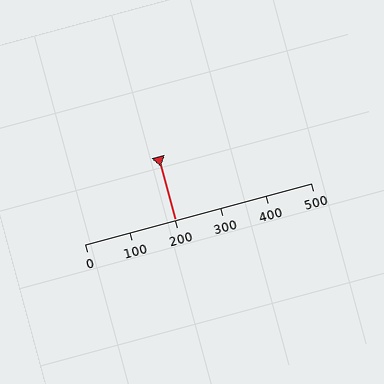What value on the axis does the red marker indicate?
The marker indicates approximately 200.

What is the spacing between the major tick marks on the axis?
The major ticks are spaced 100 apart.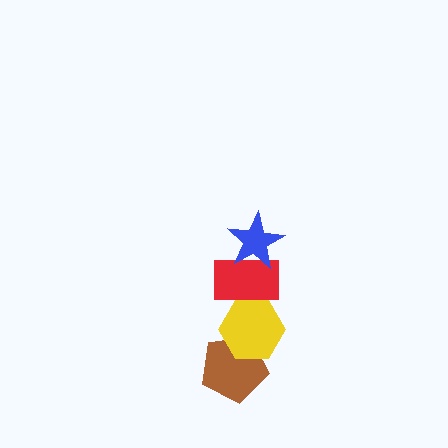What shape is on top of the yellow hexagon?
The red rectangle is on top of the yellow hexagon.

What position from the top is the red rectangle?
The red rectangle is 2nd from the top.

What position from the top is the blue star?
The blue star is 1st from the top.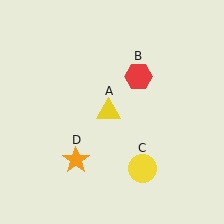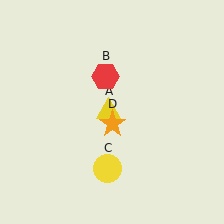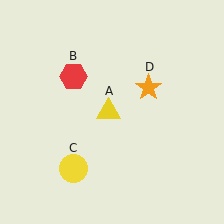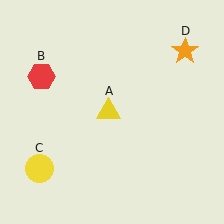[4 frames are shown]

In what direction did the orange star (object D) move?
The orange star (object D) moved up and to the right.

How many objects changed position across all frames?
3 objects changed position: red hexagon (object B), yellow circle (object C), orange star (object D).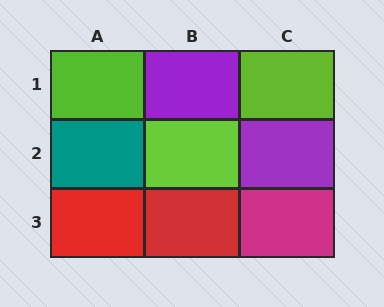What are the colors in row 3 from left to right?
Red, red, magenta.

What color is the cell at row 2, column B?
Lime.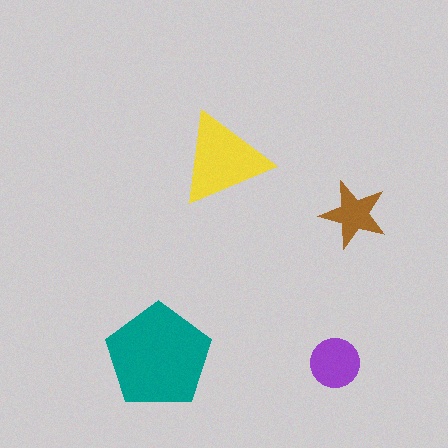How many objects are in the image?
There are 4 objects in the image.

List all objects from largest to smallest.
The teal pentagon, the yellow triangle, the purple circle, the brown star.